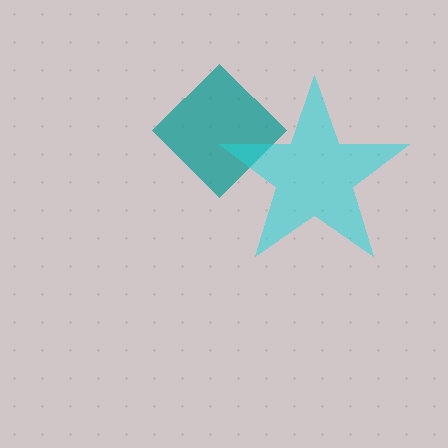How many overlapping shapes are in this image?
There are 2 overlapping shapes in the image.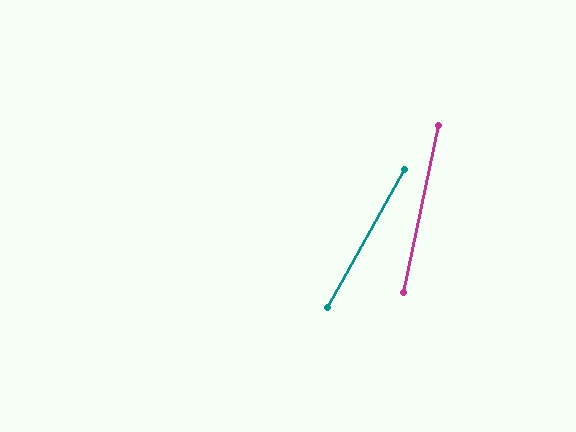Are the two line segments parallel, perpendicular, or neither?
Neither parallel nor perpendicular — they differ by about 18°.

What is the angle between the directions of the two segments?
Approximately 18 degrees.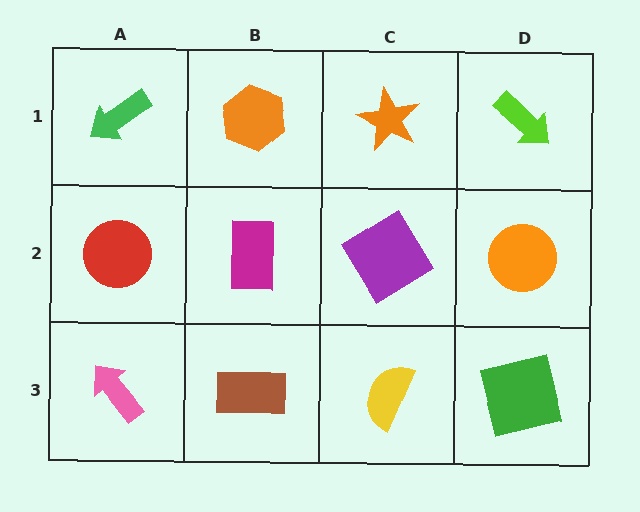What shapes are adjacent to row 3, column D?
An orange circle (row 2, column D), a yellow semicircle (row 3, column C).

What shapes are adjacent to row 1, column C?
A purple diamond (row 2, column C), an orange hexagon (row 1, column B), a lime arrow (row 1, column D).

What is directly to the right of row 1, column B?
An orange star.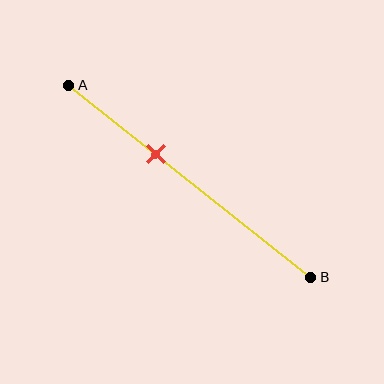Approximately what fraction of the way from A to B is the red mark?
The red mark is approximately 35% of the way from A to B.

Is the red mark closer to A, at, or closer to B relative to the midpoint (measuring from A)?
The red mark is closer to point A than the midpoint of segment AB.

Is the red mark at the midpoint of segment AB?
No, the mark is at about 35% from A, not at the 50% midpoint.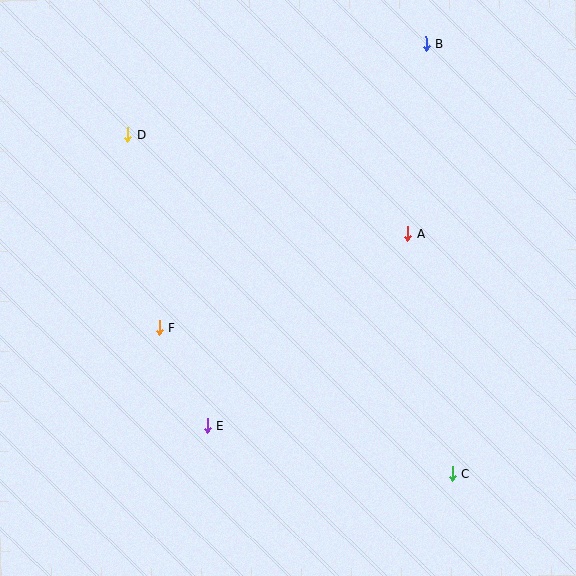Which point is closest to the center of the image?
Point A at (408, 234) is closest to the center.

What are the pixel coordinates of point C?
Point C is at (453, 474).